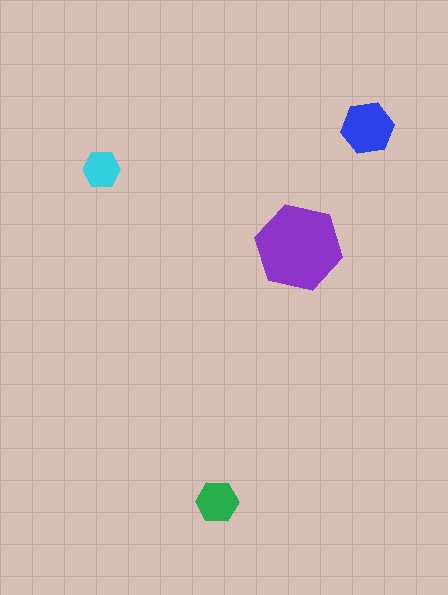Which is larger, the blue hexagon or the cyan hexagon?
The blue one.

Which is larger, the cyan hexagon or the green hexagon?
The green one.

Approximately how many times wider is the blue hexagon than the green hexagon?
About 1.5 times wider.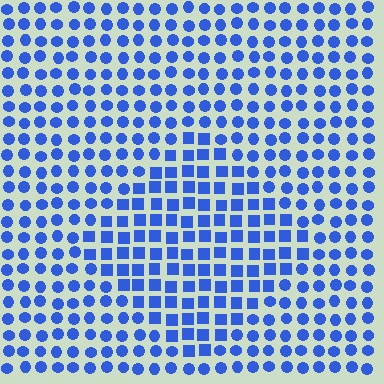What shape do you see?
I see a diamond.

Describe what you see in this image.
The image is filled with small blue elements arranged in a uniform grid. A diamond-shaped region contains squares, while the surrounding area contains circles. The boundary is defined purely by the change in element shape.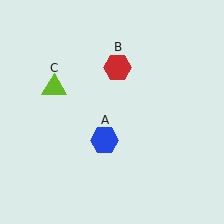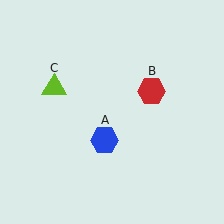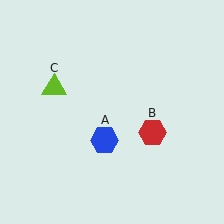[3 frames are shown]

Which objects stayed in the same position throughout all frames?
Blue hexagon (object A) and lime triangle (object C) remained stationary.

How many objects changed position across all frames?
1 object changed position: red hexagon (object B).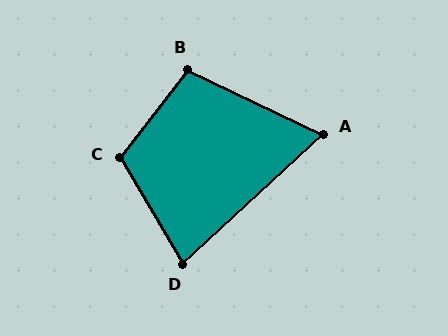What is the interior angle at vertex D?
Approximately 78 degrees (acute).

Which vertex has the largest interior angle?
C, at approximately 112 degrees.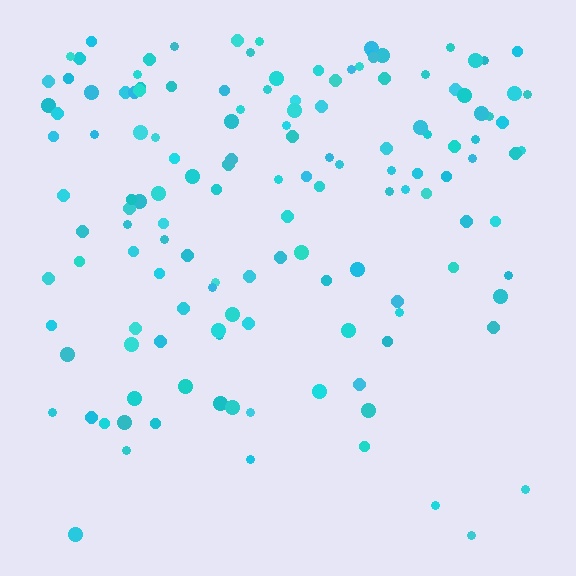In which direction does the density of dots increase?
From bottom to top, with the top side densest.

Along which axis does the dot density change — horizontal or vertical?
Vertical.